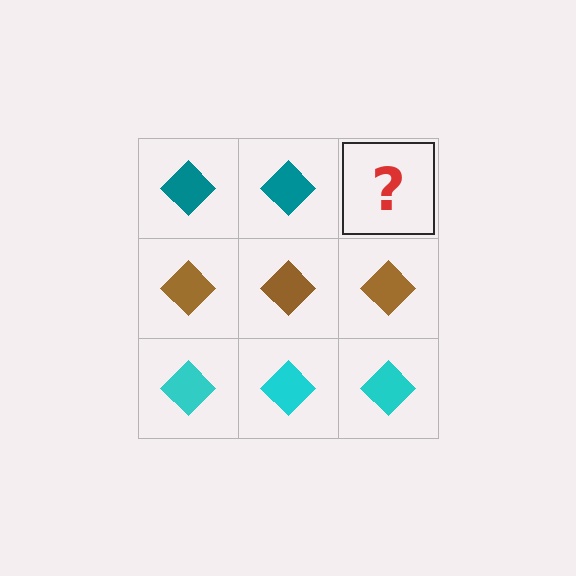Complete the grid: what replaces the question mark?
The question mark should be replaced with a teal diamond.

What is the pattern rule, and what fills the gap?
The rule is that each row has a consistent color. The gap should be filled with a teal diamond.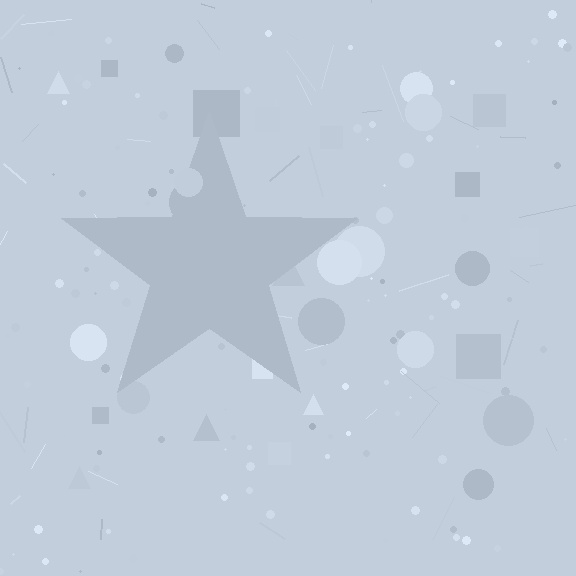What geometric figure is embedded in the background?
A star is embedded in the background.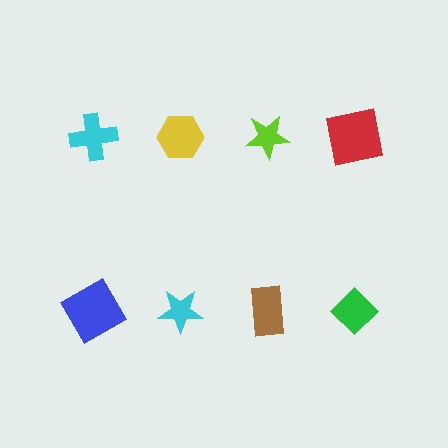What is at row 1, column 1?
A cyan cross.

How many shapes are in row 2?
4 shapes.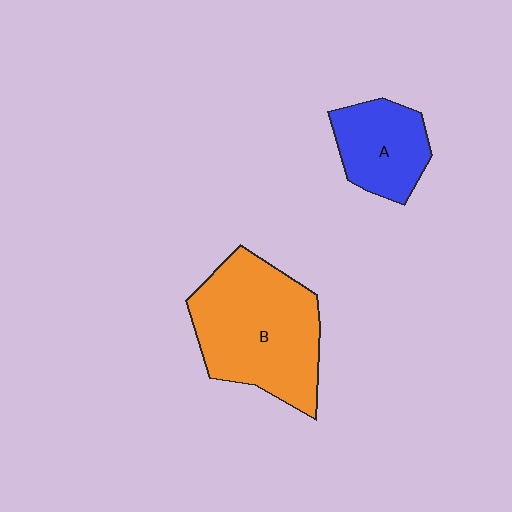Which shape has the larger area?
Shape B (orange).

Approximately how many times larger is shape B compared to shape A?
Approximately 2.0 times.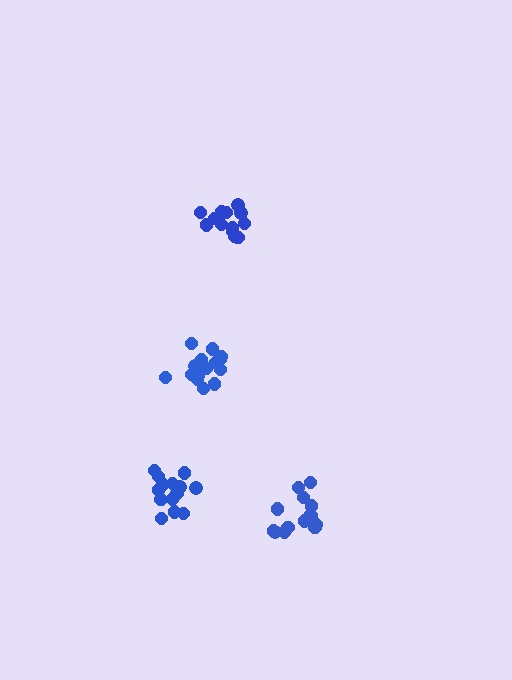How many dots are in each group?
Group 1: 15 dots, Group 2: 14 dots, Group 3: 18 dots, Group 4: 13 dots (60 total).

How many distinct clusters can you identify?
There are 4 distinct clusters.